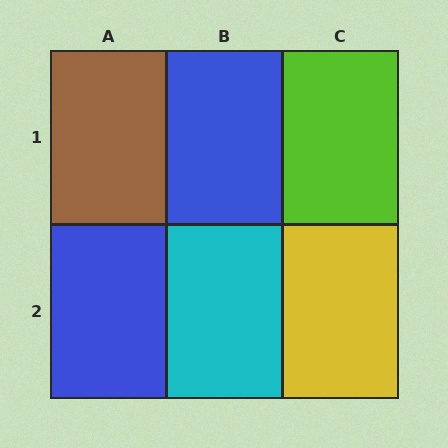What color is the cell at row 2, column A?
Blue.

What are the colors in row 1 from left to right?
Brown, blue, lime.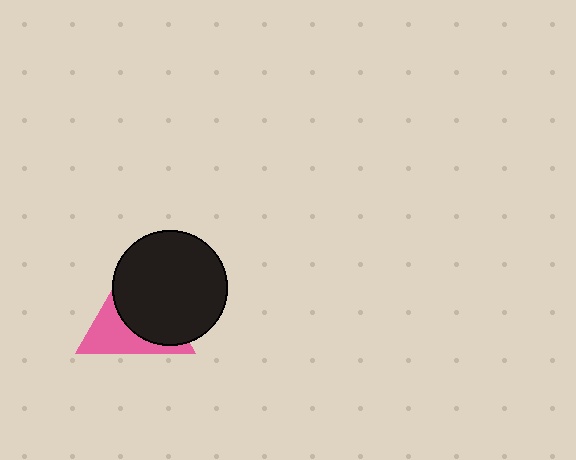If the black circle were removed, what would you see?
You would see the complete pink triangle.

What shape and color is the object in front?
The object in front is a black circle.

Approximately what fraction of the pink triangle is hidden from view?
Roughly 60% of the pink triangle is hidden behind the black circle.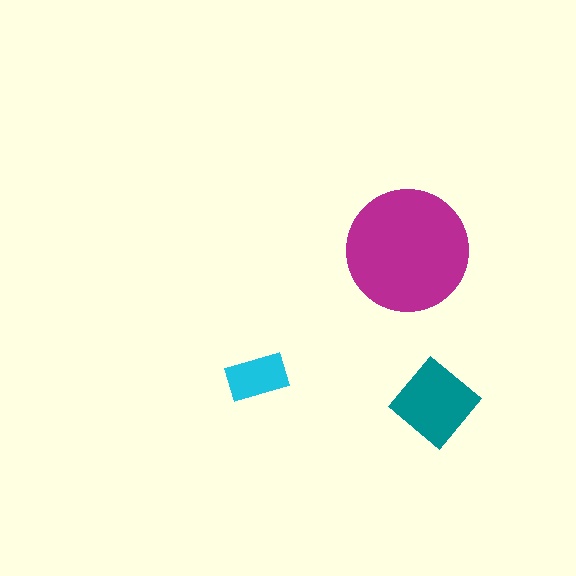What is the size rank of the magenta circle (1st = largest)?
1st.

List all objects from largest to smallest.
The magenta circle, the teal diamond, the cyan rectangle.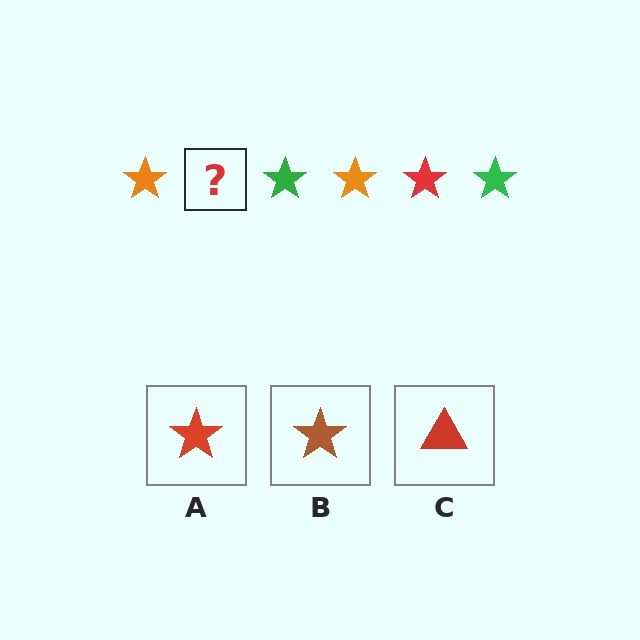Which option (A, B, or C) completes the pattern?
A.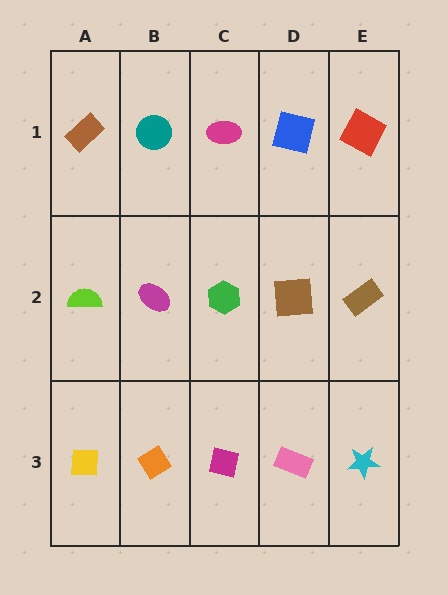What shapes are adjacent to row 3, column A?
A lime semicircle (row 2, column A), an orange diamond (row 3, column B).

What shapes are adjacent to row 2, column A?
A brown rectangle (row 1, column A), a yellow square (row 3, column A), a magenta ellipse (row 2, column B).